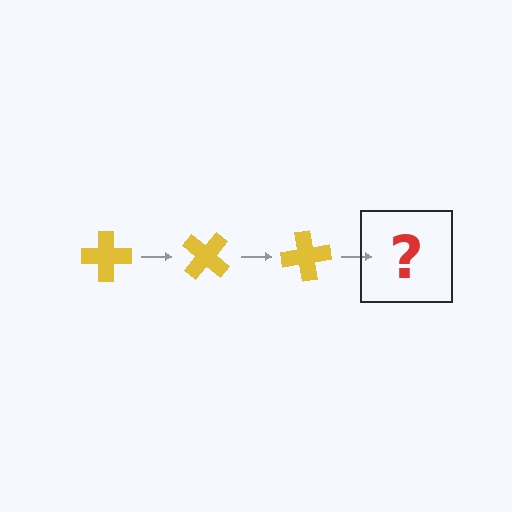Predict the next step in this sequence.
The next step is a yellow cross rotated 120 degrees.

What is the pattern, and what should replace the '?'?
The pattern is that the cross rotates 40 degrees each step. The '?' should be a yellow cross rotated 120 degrees.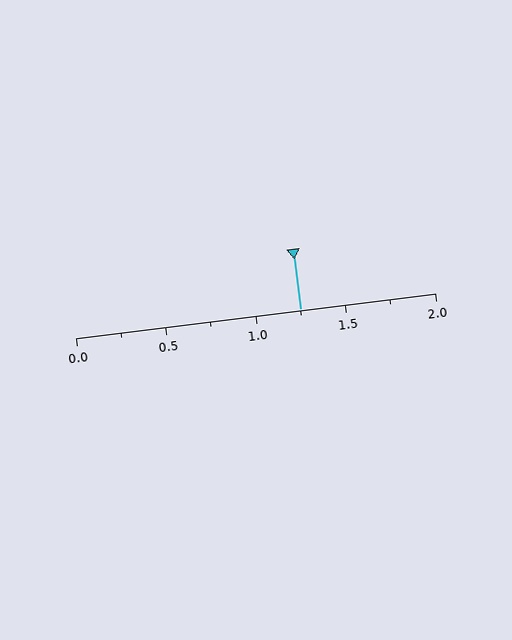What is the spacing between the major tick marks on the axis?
The major ticks are spaced 0.5 apart.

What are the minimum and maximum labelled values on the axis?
The axis runs from 0.0 to 2.0.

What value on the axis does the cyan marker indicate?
The marker indicates approximately 1.25.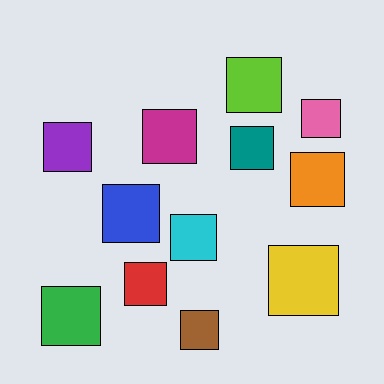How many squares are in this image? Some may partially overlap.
There are 12 squares.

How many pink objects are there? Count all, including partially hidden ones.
There is 1 pink object.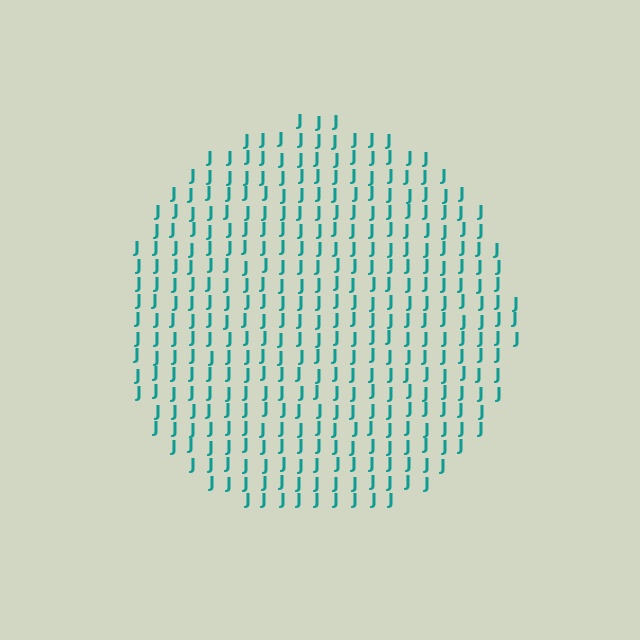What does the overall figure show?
The overall figure shows a circle.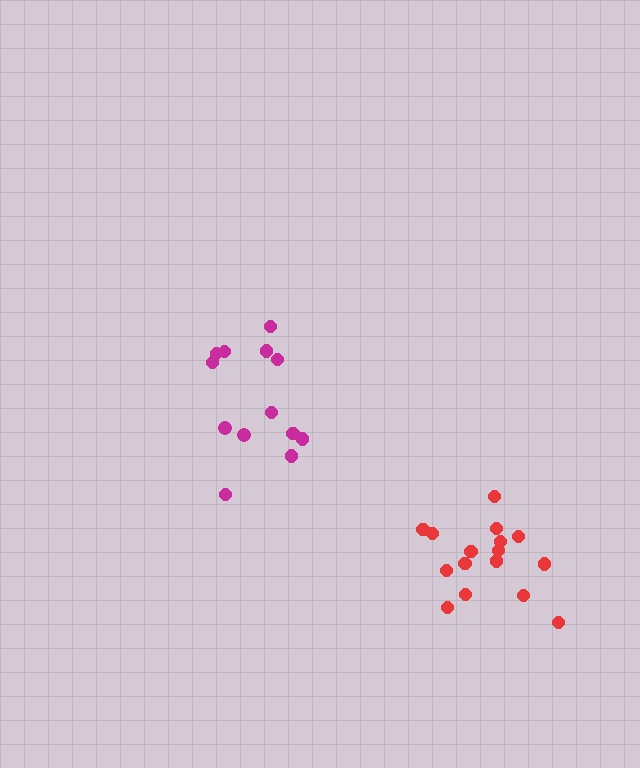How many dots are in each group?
Group 1: 13 dots, Group 2: 16 dots (29 total).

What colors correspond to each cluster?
The clusters are colored: magenta, red.